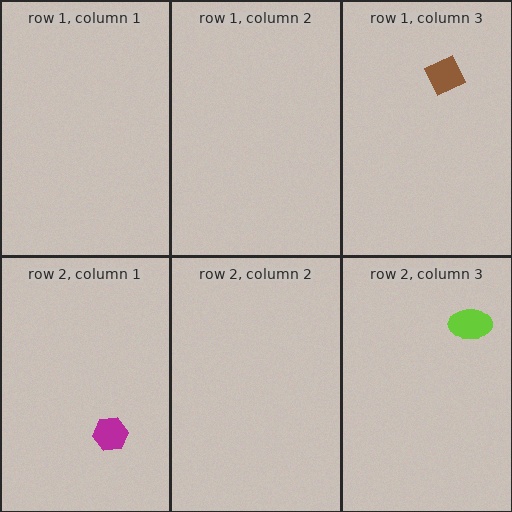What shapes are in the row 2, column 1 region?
The magenta hexagon.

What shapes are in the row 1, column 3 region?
The brown diamond.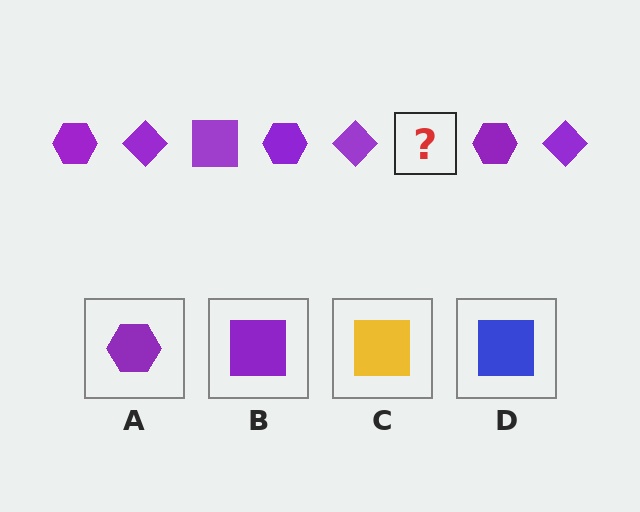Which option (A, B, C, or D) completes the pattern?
B.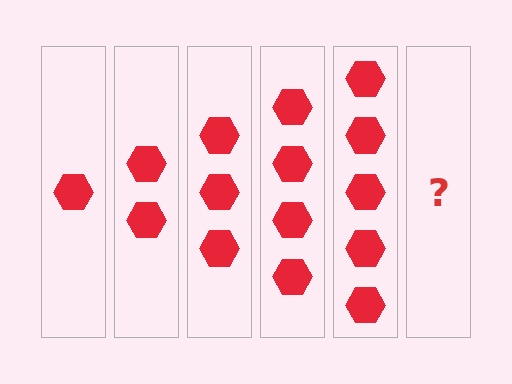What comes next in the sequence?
The next element should be 6 hexagons.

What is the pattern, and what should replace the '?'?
The pattern is that each step adds one more hexagon. The '?' should be 6 hexagons.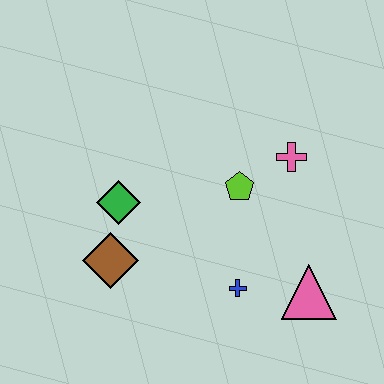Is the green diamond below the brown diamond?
No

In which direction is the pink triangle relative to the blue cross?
The pink triangle is to the right of the blue cross.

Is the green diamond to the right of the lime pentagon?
No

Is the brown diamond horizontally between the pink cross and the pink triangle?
No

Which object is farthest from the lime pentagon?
The brown diamond is farthest from the lime pentagon.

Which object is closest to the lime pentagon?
The pink cross is closest to the lime pentagon.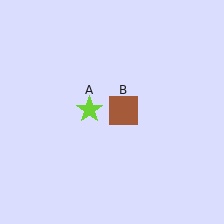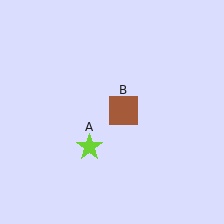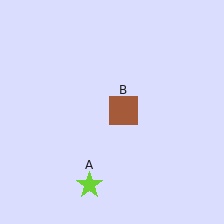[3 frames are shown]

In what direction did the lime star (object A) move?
The lime star (object A) moved down.